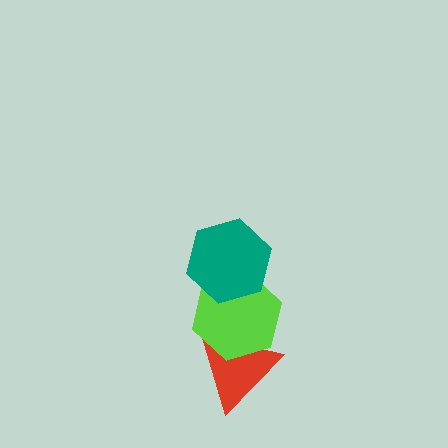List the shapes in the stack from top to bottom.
From top to bottom: the teal hexagon, the lime hexagon, the red triangle.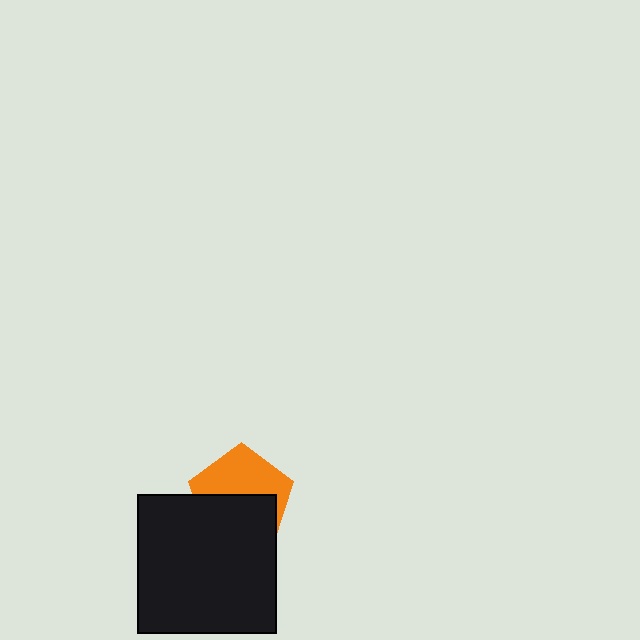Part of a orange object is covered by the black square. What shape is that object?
It is a pentagon.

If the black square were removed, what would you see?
You would see the complete orange pentagon.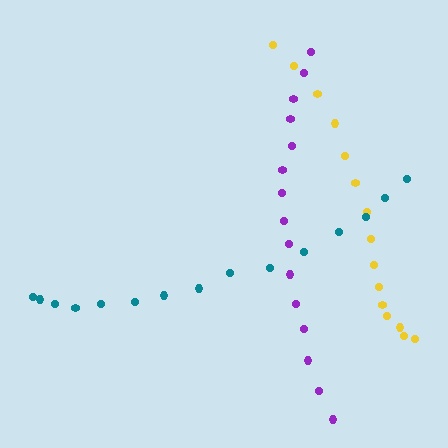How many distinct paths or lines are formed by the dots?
There are 3 distinct paths.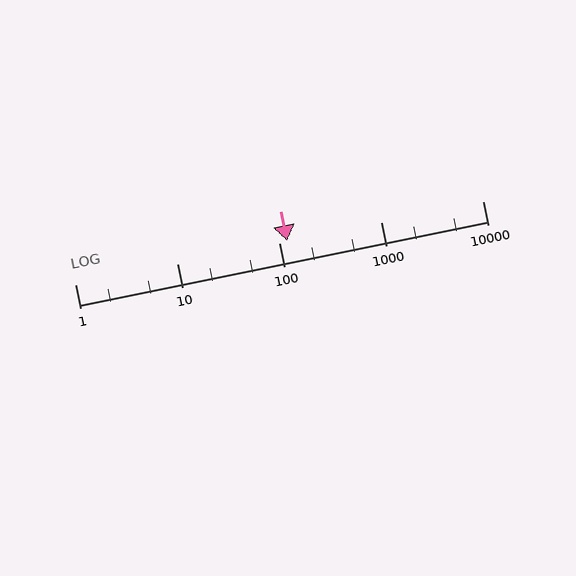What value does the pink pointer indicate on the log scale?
The pointer indicates approximately 120.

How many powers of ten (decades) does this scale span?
The scale spans 4 decades, from 1 to 10000.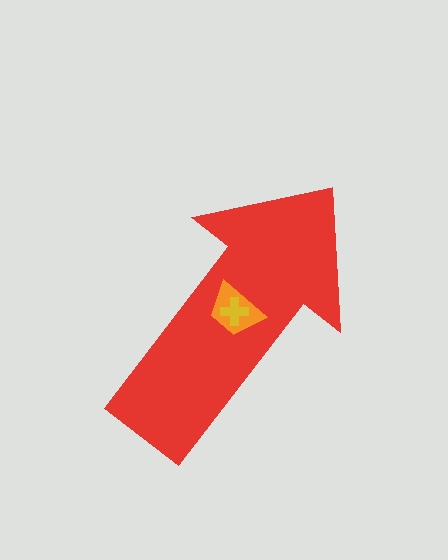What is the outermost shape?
The red arrow.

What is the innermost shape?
The yellow cross.